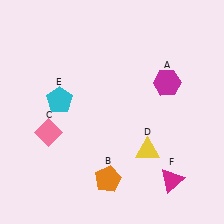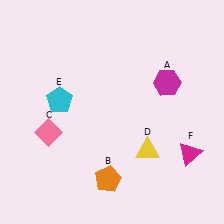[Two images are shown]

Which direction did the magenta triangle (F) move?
The magenta triangle (F) moved up.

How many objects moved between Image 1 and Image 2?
1 object moved between the two images.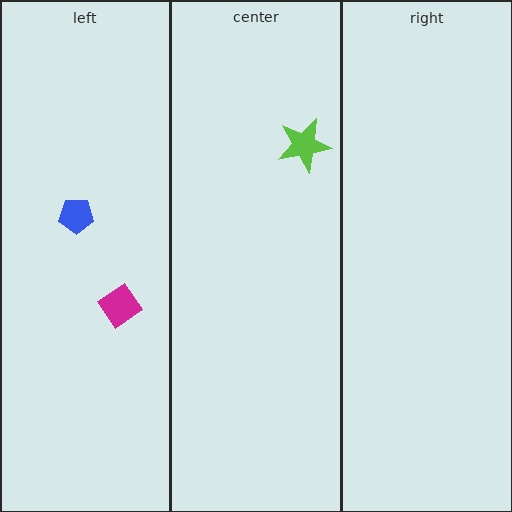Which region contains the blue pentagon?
The left region.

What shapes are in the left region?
The magenta diamond, the blue pentagon.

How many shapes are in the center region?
1.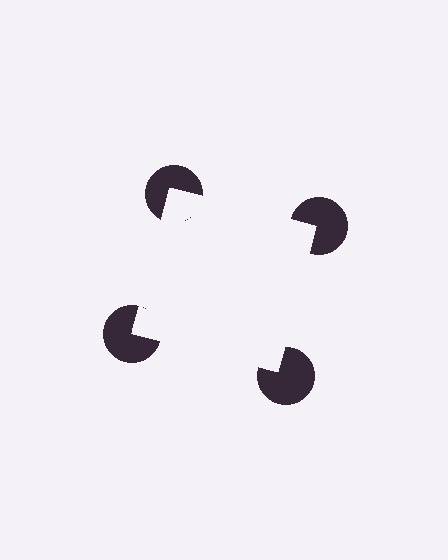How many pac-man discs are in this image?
There are 4 — one at each vertex of the illusory square.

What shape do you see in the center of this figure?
An illusory square — its edges are inferred from the aligned wedge cuts in the pac-man discs, not physically drawn.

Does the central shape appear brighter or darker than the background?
It typically appears slightly brighter than the background, even though no actual brightness change is drawn.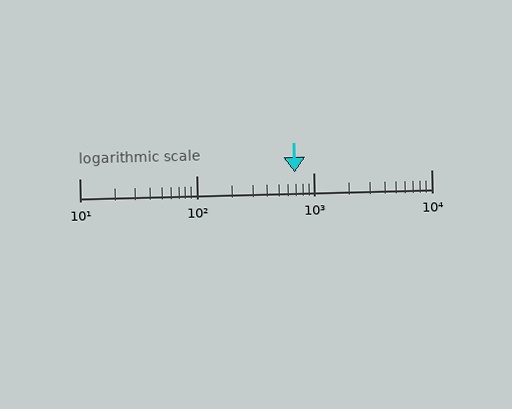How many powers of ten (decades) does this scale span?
The scale spans 3 decades, from 10 to 10000.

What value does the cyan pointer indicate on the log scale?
The pointer indicates approximately 680.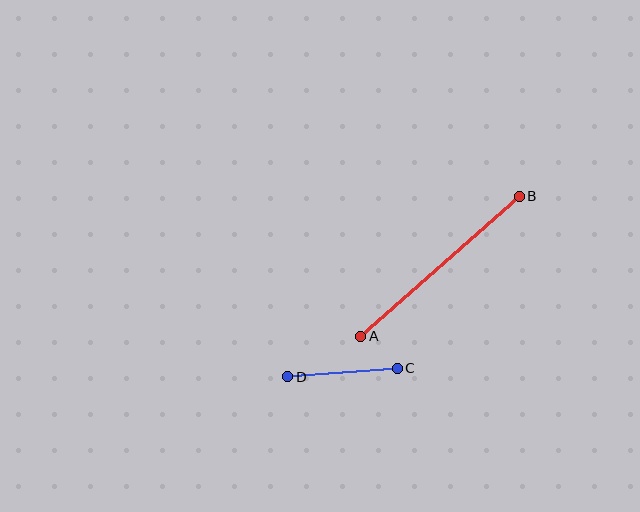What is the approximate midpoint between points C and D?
The midpoint is at approximately (343, 372) pixels.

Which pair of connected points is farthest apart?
Points A and B are farthest apart.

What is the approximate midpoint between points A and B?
The midpoint is at approximately (440, 266) pixels.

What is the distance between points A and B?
The distance is approximately 212 pixels.